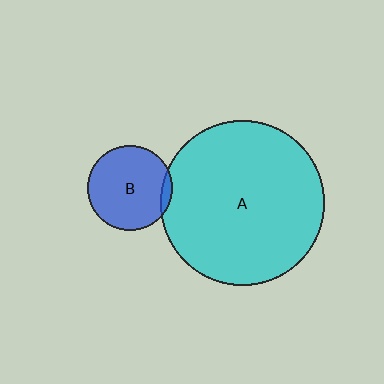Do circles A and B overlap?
Yes.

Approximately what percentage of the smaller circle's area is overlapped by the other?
Approximately 5%.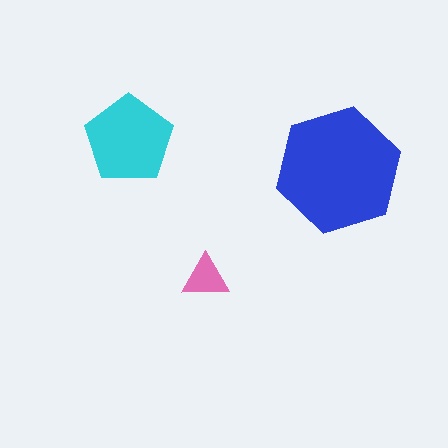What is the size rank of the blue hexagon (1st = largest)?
1st.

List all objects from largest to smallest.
The blue hexagon, the cyan pentagon, the pink triangle.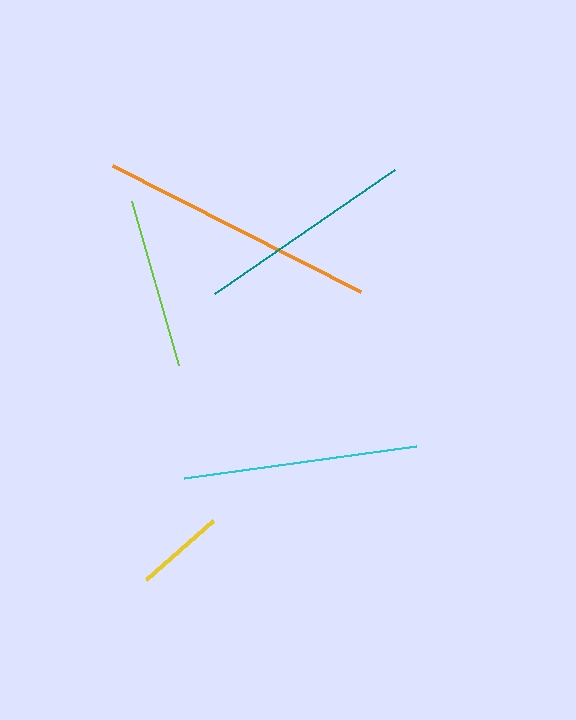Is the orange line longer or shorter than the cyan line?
The orange line is longer than the cyan line.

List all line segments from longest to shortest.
From longest to shortest: orange, cyan, teal, lime, yellow.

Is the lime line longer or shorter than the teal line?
The teal line is longer than the lime line.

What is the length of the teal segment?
The teal segment is approximately 219 pixels long.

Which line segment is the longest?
The orange line is the longest at approximately 278 pixels.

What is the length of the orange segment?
The orange segment is approximately 278 pixels long.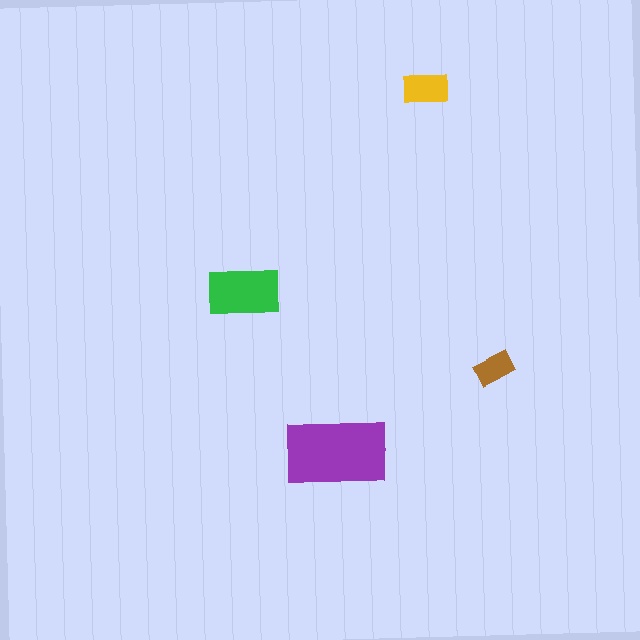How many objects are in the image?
There are 4 objects in the image.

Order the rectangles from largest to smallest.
the purple one, the green one, the yellow one, the brown one.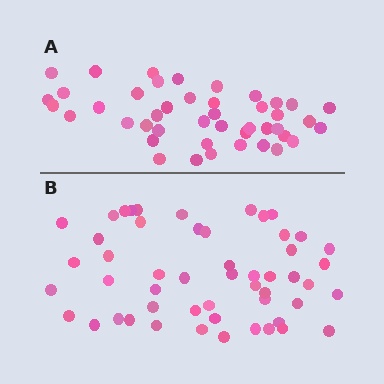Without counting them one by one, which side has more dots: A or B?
Region B (the bottom region) has more dots.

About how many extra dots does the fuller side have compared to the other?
Region B has roughly 8 or so more dots than region A.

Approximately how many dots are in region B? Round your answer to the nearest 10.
About 50 dots. (The exact count is 52, which rounds to 50.)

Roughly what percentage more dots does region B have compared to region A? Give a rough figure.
About 20% more.